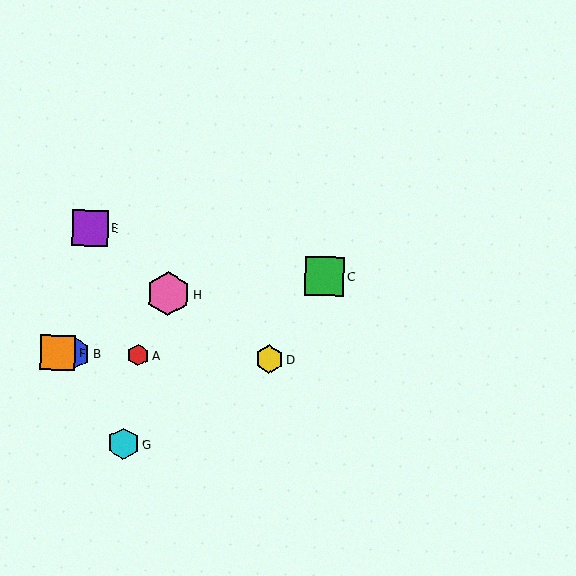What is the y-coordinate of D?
Object D is at y≈359.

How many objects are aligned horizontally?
4 objects (A, B, D, F) are aligned horizontally.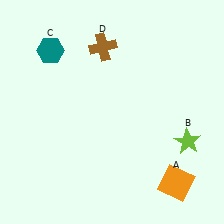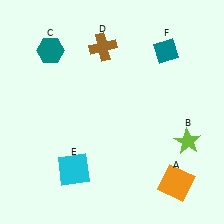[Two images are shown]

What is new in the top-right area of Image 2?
A teal diamond (F) was added in the top-right area of Image 2.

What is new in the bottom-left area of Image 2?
A cyan square (E) was added in the bottom-left area of Image 2.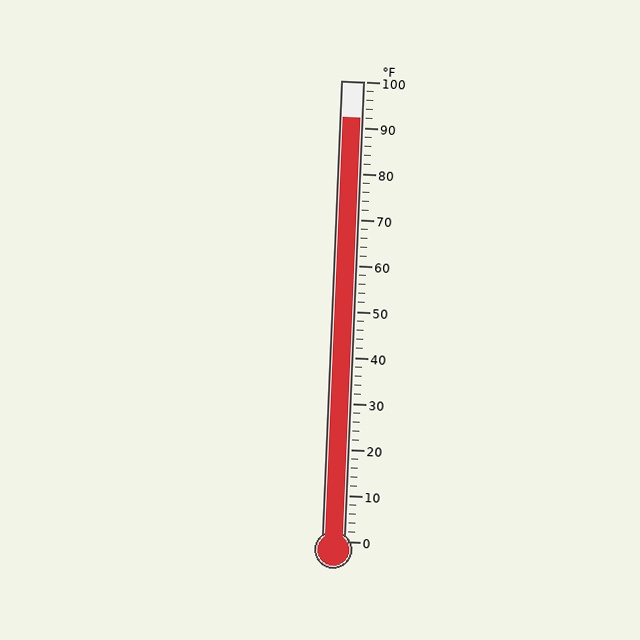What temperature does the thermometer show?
The thermometer shows approximately 92°F.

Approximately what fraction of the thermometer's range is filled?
The thermometer is filled to approximately 90% of its range.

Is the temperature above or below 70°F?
The temperature is above 70°F.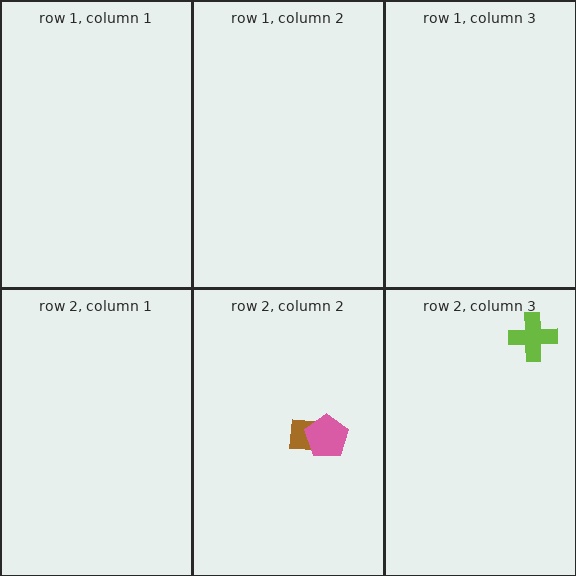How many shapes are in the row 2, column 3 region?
1.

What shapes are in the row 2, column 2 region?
The brown rectangle, the pink pentagon.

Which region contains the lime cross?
The row 2, column 3 region.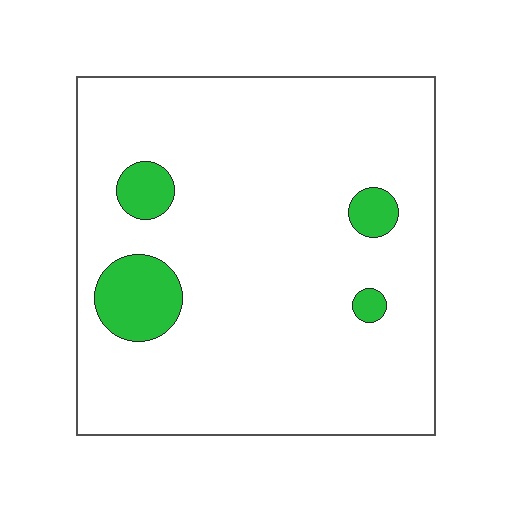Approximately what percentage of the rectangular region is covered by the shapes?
Approximately 10%.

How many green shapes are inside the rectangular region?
4.